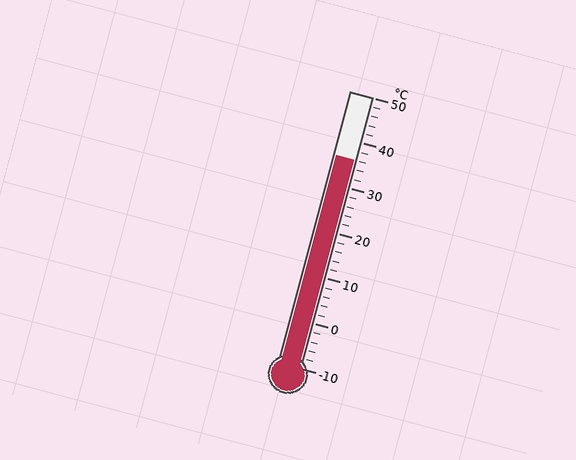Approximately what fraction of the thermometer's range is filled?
The thermometer is filled to approximately 75% of its range.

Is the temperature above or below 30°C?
The temperature is above 30°C.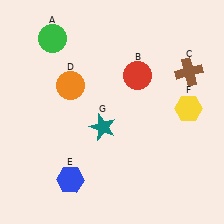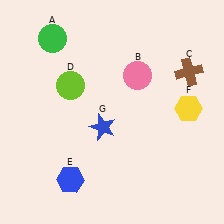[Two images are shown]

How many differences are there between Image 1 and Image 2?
There are 3 differences between the two images.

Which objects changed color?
B changed from red to pink. D changed from orange to lime. G changed from teal to blue.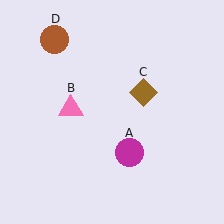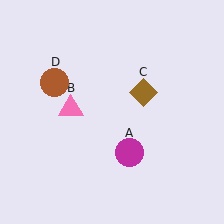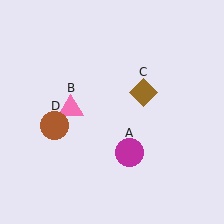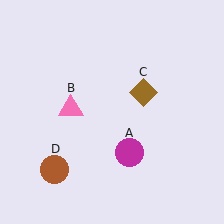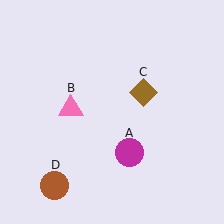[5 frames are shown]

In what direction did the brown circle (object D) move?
The brown circle (object D) moved down.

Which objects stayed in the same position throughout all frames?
Magenta circle (object A) and pink triangle (object B) and brown diamond (object C) remained stationary.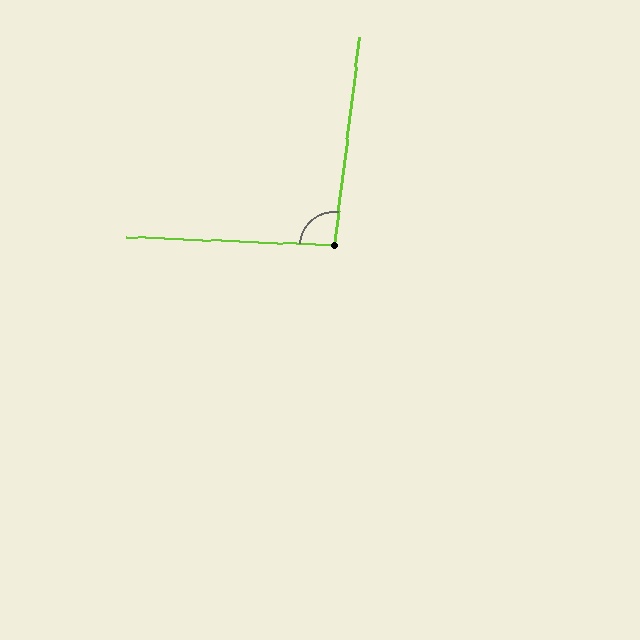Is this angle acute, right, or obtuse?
It is approximately a right angle.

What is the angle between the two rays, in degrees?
Approximately 94 degrees.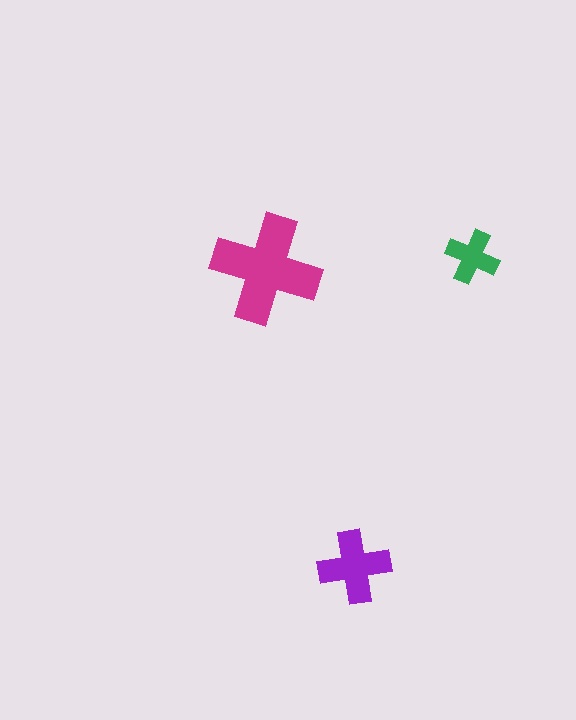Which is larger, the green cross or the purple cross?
The purple one.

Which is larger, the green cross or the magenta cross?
The magenta one.